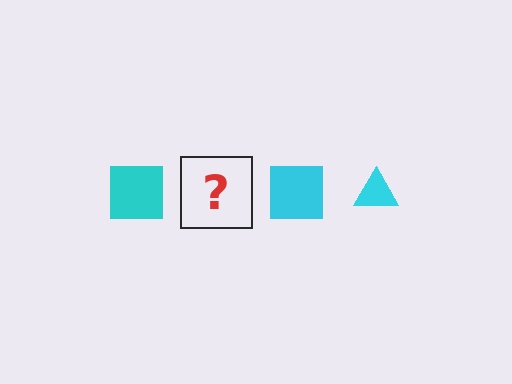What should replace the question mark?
The question mark should be replaced with a cyan triangle.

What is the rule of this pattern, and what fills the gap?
The rule is that the pattern cycles through square, triangle shapes in cyan. The gap should be filled with a cyan triangle.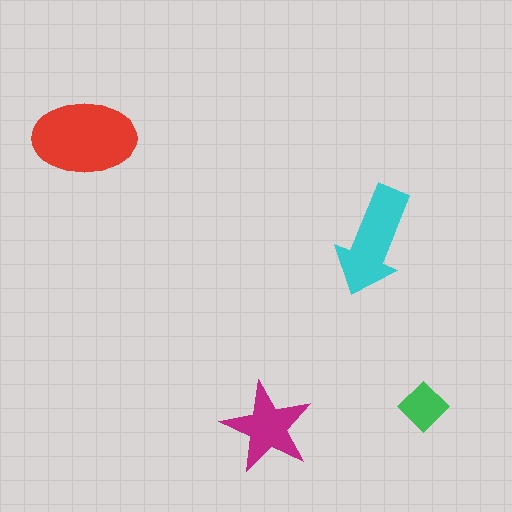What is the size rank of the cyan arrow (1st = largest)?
2nd.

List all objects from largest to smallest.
The red ellipse, the cyan arrow, the magenta star, the green diamond.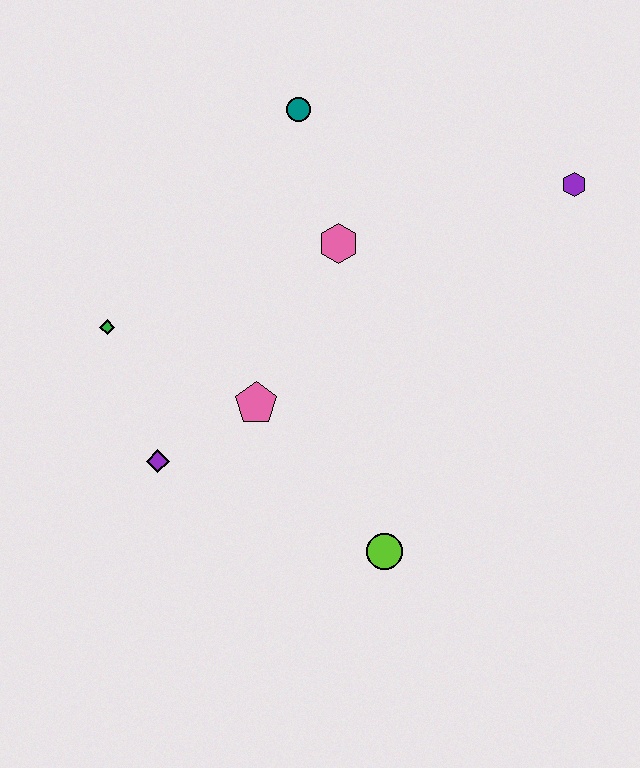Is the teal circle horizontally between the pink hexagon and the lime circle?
No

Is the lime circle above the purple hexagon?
No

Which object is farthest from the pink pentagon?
The purple hexagon is farthest from the pink pentagon.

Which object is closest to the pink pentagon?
The purple diamond is closest to the pink pentagon.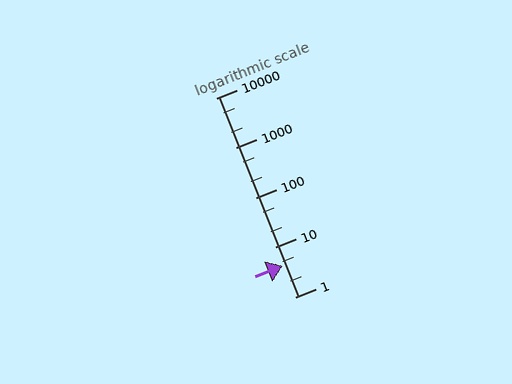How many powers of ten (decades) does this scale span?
The scale spans 4 decades, from 1 to 10000.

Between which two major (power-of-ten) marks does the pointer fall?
The pointer is between 1 and 10.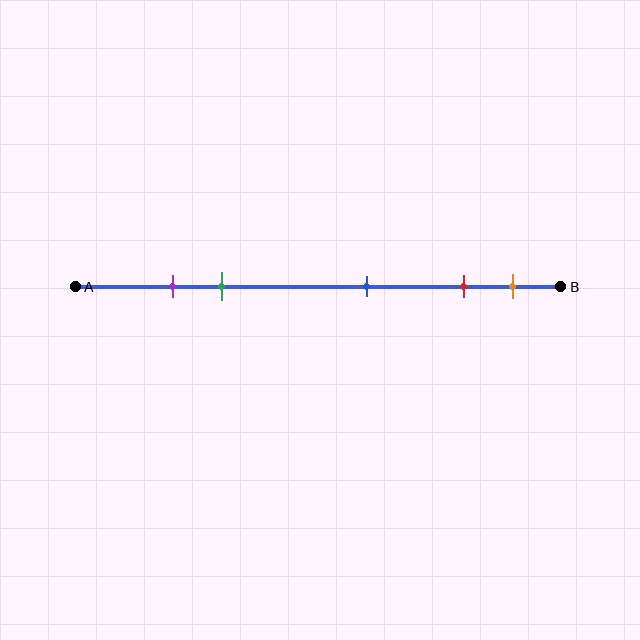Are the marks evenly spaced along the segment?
No, the marks are not evenly spaced.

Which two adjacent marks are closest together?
The purple and green marks are the closest adjacent pair.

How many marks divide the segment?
There are 5 marks dividing the segment.